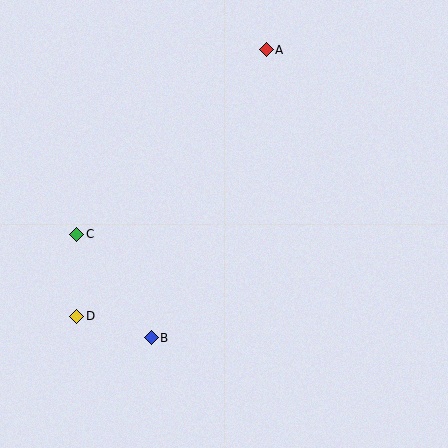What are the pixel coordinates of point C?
Point C is at (77, 234).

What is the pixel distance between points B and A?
The distance between B and A is 310 pixels.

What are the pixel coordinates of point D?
Point D is at (77, 316).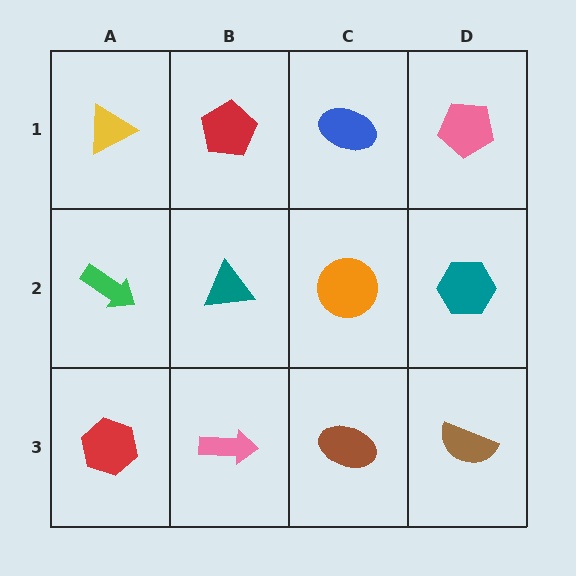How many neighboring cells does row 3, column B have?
3.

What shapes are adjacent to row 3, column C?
An orange circle (row 2, column C), a pink arrow (row 3, column B), a brown semicircle (row 3, column D).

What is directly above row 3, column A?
A green arrow.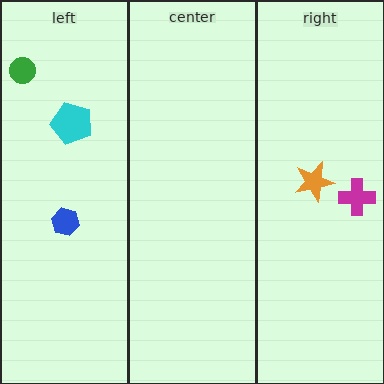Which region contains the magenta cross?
The right region.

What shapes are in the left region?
The green circle, the cyan pentagon, the blue hexagon.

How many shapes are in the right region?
2.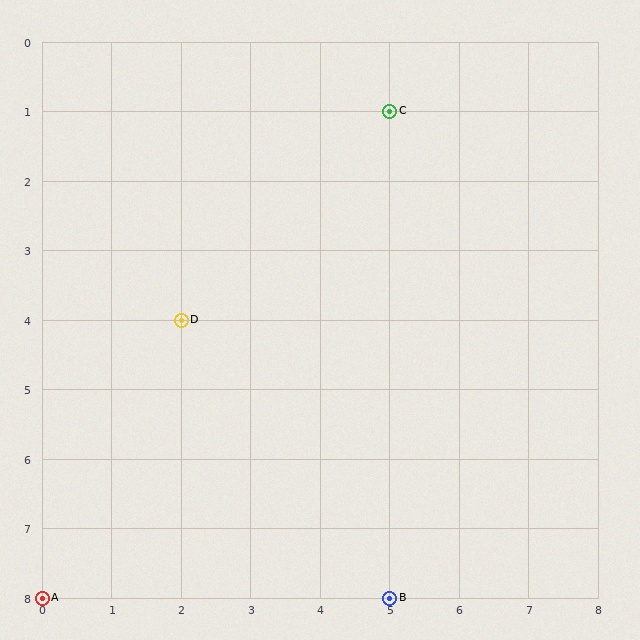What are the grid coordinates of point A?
Point A is at grid coordinates (0, 8).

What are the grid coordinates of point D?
Point D is at grid coordinates (2, 4).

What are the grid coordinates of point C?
Point C is at grid coordinates (5, 1).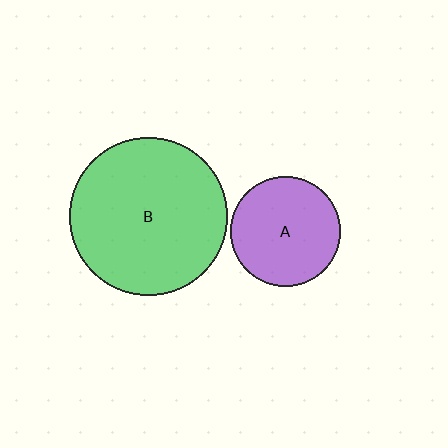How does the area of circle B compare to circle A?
Approximately 2.1 times.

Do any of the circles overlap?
No, none of the circles overlap.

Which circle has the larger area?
Circle B (green).